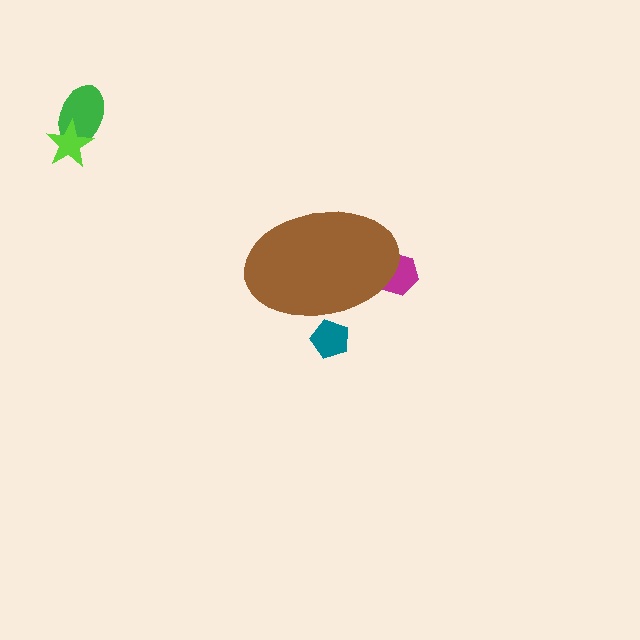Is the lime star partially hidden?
No, the lime star is fully visible.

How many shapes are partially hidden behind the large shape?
2 shapes are partially hidden.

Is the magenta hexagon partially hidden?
Yes, the magenta hexagon is partially hidden behind the brown ellipse.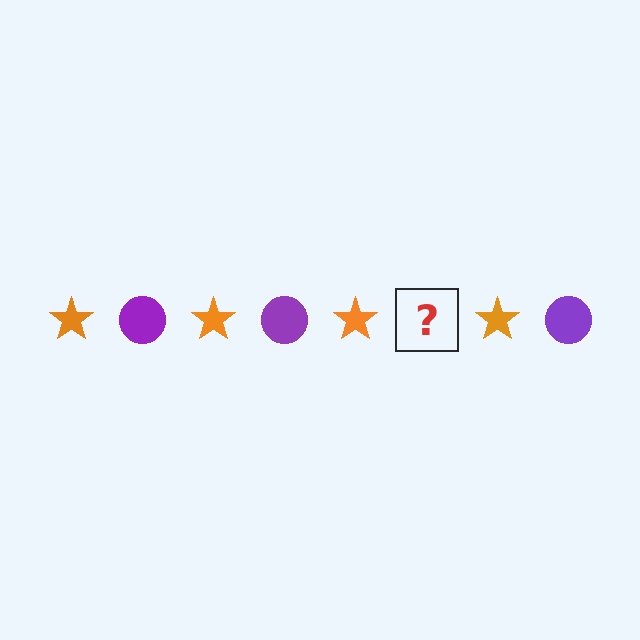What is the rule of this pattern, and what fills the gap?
The rule is that the pattern alternates between orange star and purple circle. The gap should be filled with a purple circle.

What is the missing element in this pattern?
The missing element is a purple circle.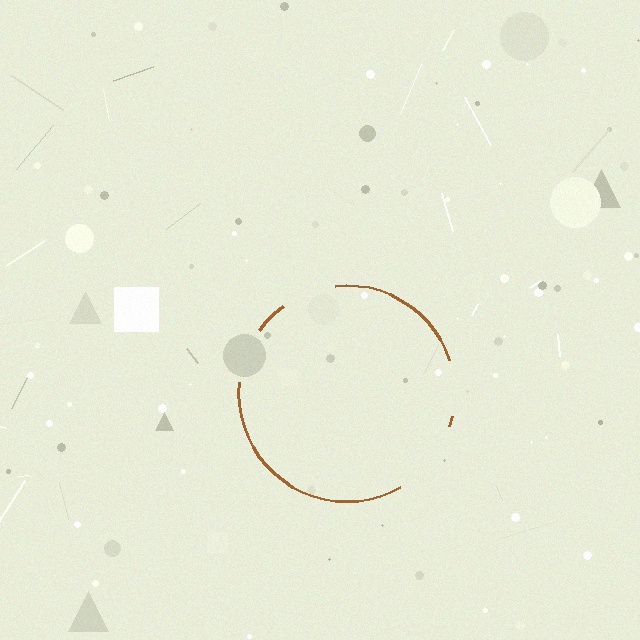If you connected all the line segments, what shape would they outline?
They would outline a circle.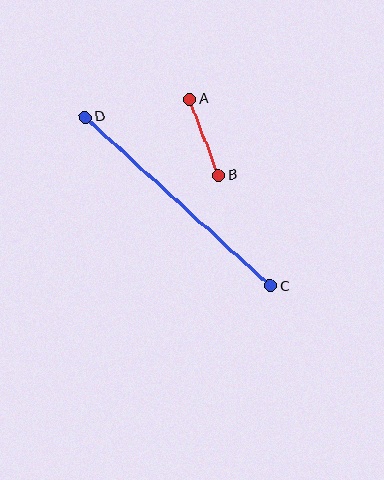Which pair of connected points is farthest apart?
Points C and D are farthest apart.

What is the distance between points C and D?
The distance is approximately 251 pixels.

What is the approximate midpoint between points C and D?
The midpoint is at approximately (178, 201) pixels.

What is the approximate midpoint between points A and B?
The midpoint is at approximately (204, 137) pixels.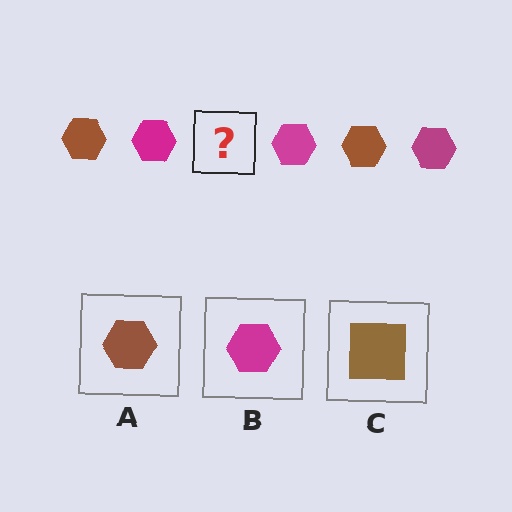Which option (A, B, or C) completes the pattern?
A.